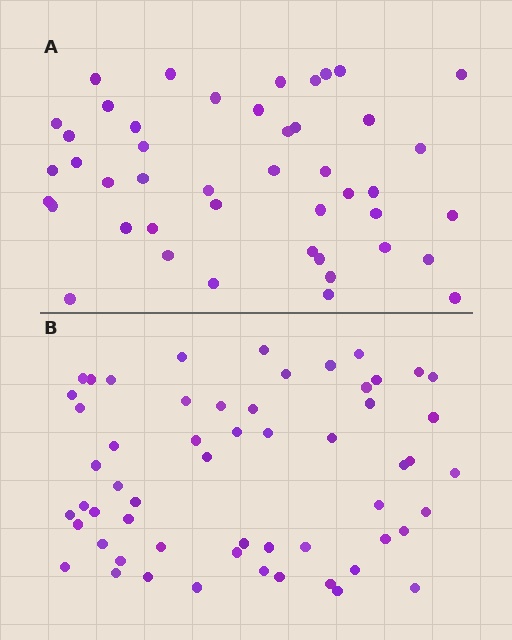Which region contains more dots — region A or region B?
Region B (the bottom region) has more dots.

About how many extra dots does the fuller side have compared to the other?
Region B has roughly 12 or so more dots than region A.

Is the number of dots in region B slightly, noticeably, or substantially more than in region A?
Region B has noticeably more, but not dramatically so. The ratio is roughly 1.3 to 1.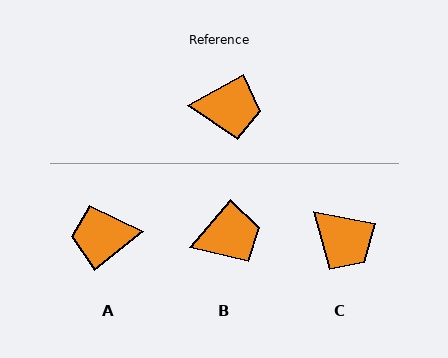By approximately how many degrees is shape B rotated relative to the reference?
Approximately 21 degrees counter-clockwise.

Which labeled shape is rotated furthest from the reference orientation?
A, about 171 degrees away.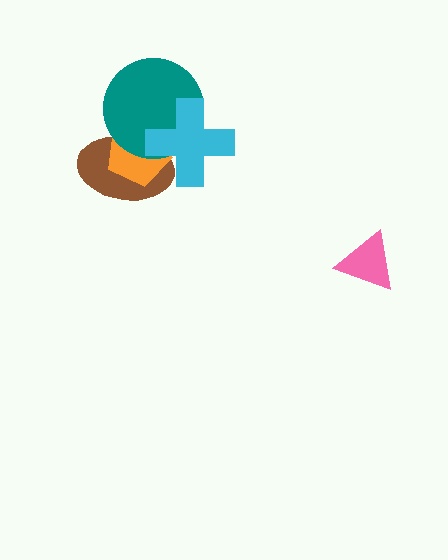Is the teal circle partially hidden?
Yes, it is partially covered by another shape.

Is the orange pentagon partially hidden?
Yes, it is partially covered by another shape.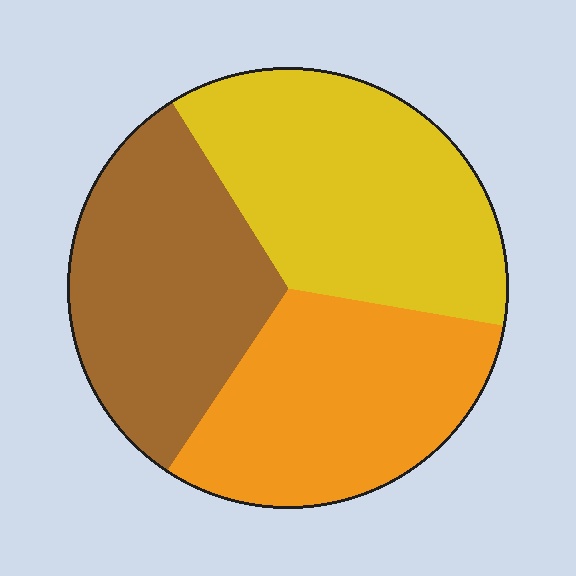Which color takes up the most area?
Yellow, at roughly 35%.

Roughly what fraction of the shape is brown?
Brown covers 32% of the shape.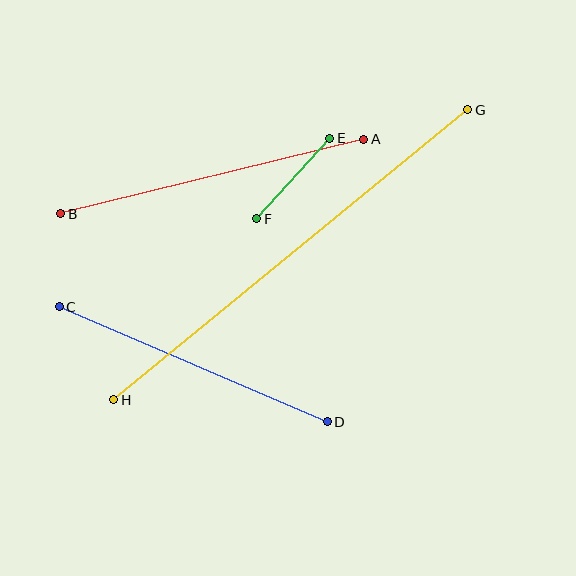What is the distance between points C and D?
The distance is approximately 292 pixels.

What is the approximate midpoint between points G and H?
The midpoint is at approximately (291, 255) pixels.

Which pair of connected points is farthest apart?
Points G and H are farthest apart.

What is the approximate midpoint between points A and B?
The midpoint is at approximately (212, 177) pixels.